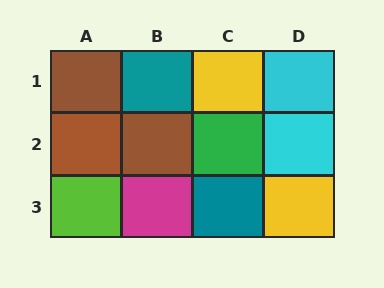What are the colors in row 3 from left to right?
Lime, magenta, teal, yellow.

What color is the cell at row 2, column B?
Brown.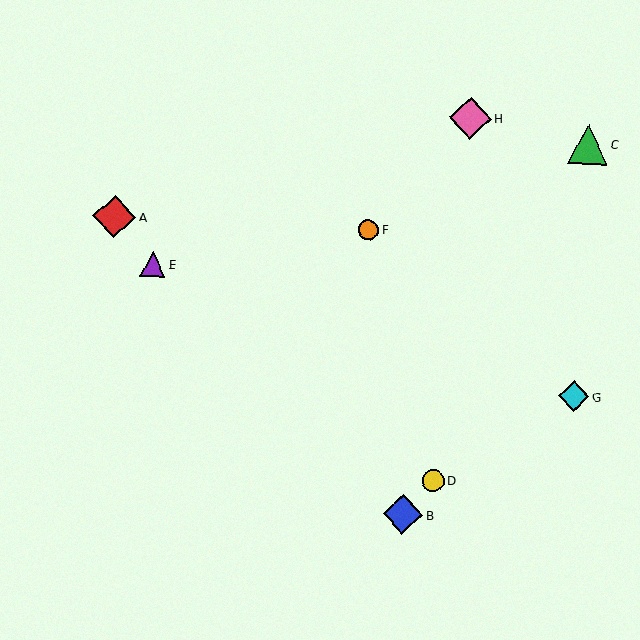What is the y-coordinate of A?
Object A is at y≈217.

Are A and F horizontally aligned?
Yes, both are at y≈217.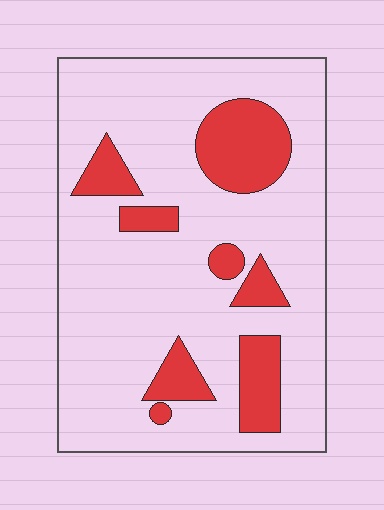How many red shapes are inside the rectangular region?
8.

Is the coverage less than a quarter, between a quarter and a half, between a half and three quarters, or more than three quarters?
Less than a quarter.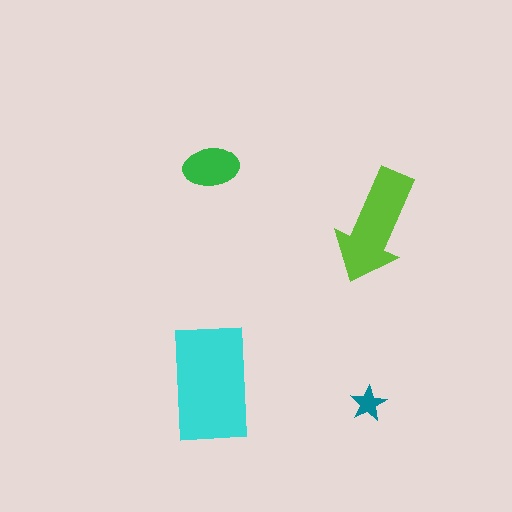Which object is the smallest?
The teal star.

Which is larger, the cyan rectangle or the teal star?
The cyan rectangle.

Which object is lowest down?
The teal star is bottommost.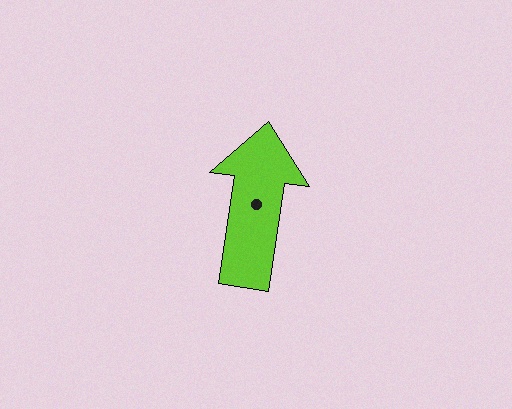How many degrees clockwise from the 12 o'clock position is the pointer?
Approximately 8 degrees.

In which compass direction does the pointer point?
North.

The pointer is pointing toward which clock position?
Roughly 12 o'clock.